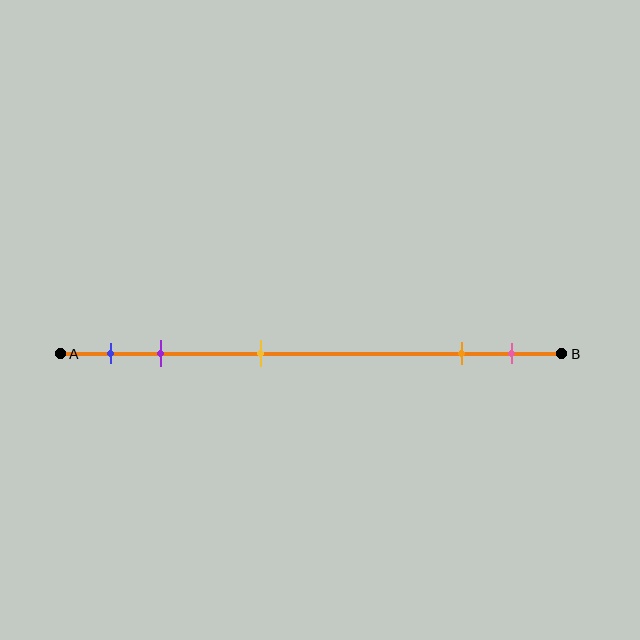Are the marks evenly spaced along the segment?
No, the marks are not evenly spaced.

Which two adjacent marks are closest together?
The orange and pink marks are the closest adjacent pair.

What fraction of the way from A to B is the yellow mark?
The yellow mark is approximately 40% (0.4) of the way from A to B.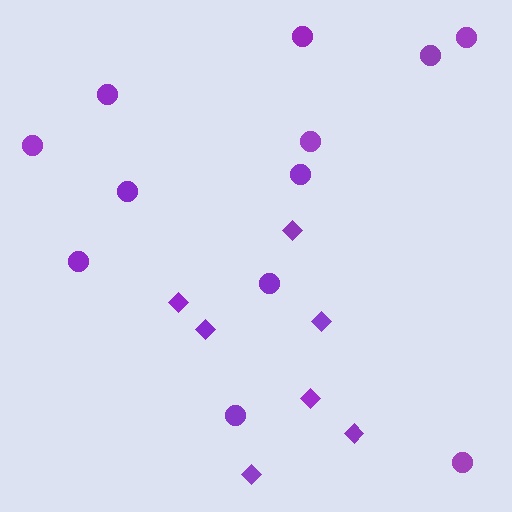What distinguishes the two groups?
There are 2 groups: one group of diamonds (7) and one group of circles (12).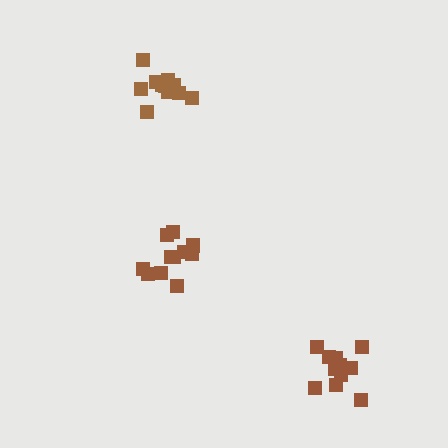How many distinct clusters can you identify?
There are 3 distinct clusters.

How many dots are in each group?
Group 1: 11 dots, Group 2: 12 dots, Group 3: 12 dots (35 total).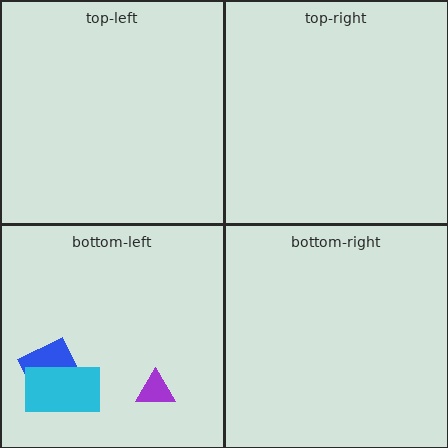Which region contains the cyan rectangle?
The bottom-left region.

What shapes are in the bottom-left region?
The blue square, the purple triangle, the cyan rectangle.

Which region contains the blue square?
The bottom-left region.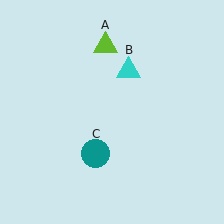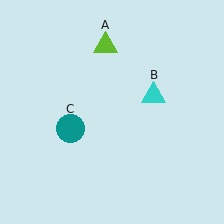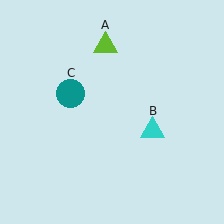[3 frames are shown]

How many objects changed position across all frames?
2 objects changed position: cyan triangle (object B), teal circle (object C).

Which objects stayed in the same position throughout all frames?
Lime triangle (object A) remained stationary.